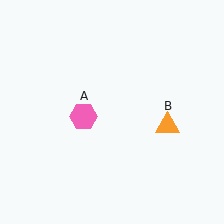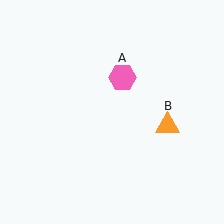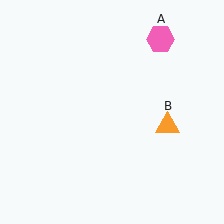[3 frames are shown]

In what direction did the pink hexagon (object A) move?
The pink hexagon (object A) moved up and to the right.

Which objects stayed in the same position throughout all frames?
Orange triangle (object B) remained stationary.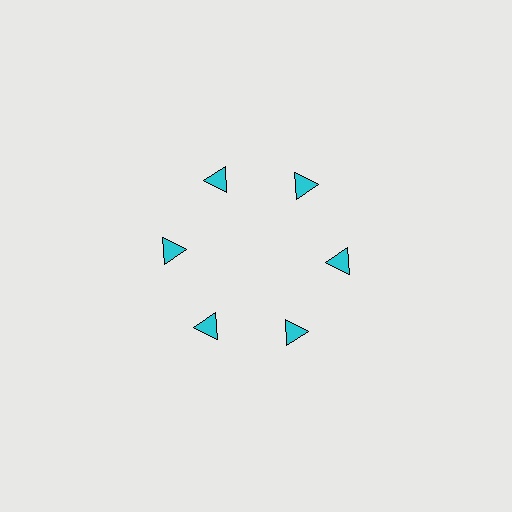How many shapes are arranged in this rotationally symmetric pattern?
There are 6 shapes, arranged in 6 groups of 1.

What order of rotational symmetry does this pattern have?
This pattern has 6-fold rotational symmetry.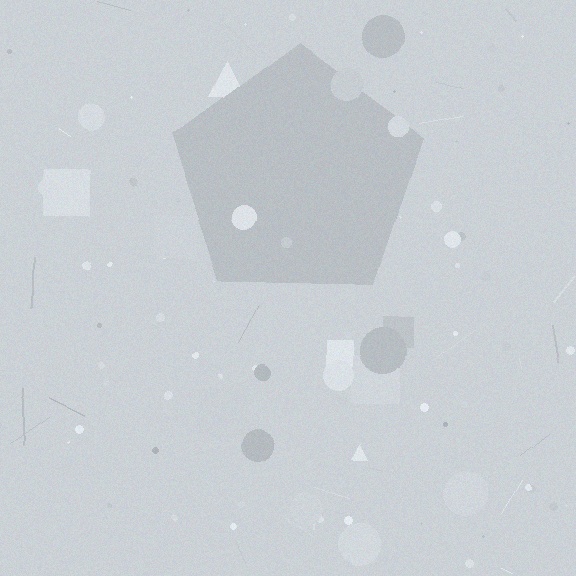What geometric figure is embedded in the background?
A pentagon is embedded in the background.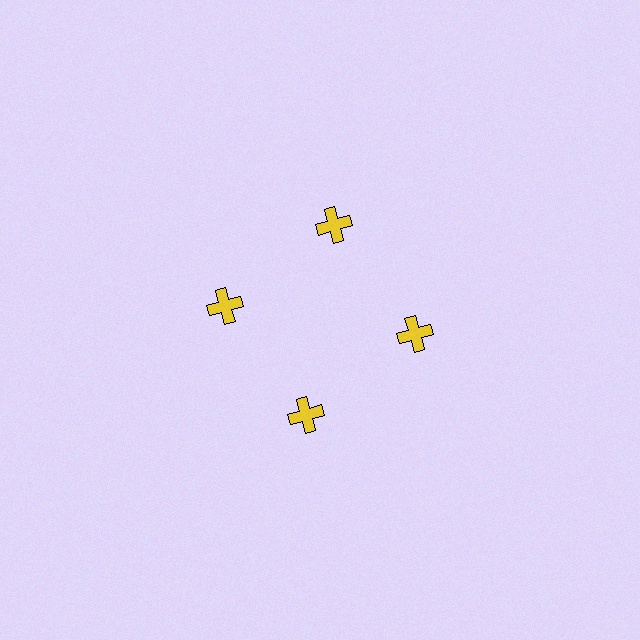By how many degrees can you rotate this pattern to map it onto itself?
The pattern maps onto itself every 90 degrees of rotation.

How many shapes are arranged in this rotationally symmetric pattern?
There are 4 shapes, arranged in 4 groups of 1.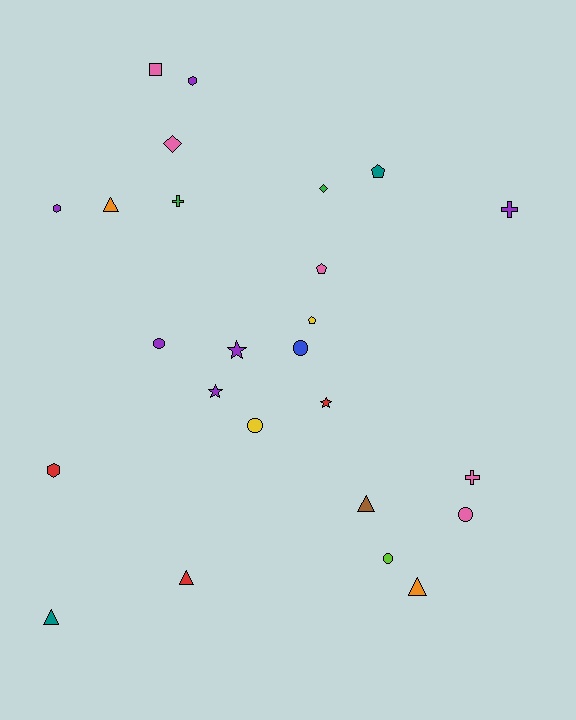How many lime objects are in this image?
There is 1 lime object.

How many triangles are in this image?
There are 5 triangles.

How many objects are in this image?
There are 25 objects.